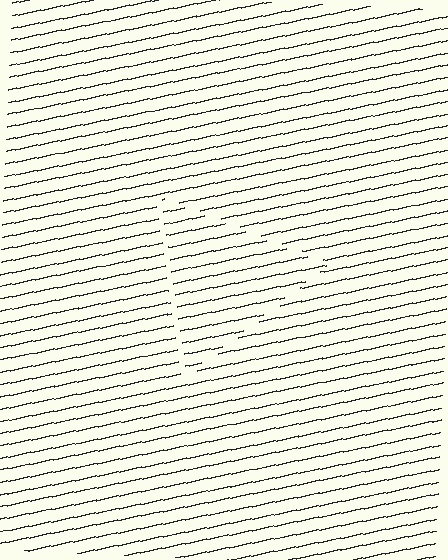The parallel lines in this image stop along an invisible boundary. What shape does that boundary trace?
An illusory triangle. The interior of the shape contains the same grating, shifted by half a period — the contour is defined by the phase discontinuity where line-ends from the inner and outer gratings abut.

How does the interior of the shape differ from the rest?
The interior of the shape contains the same grating, shifted by half a period — the contour is defined by the phase discontinuity where line-ends from the inner and outer gratings abut.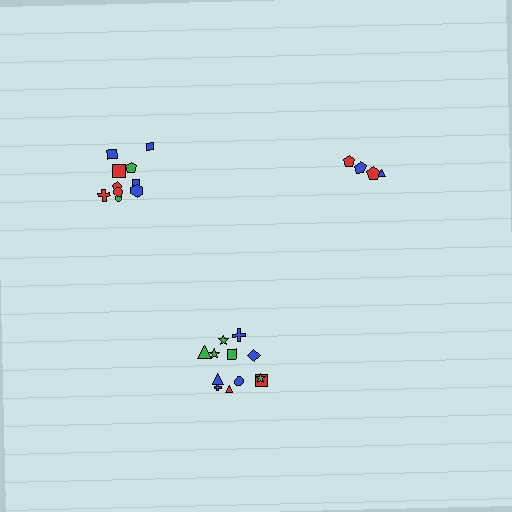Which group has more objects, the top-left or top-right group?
The top-left group.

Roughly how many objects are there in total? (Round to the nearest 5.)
Roughly 25 objects in total.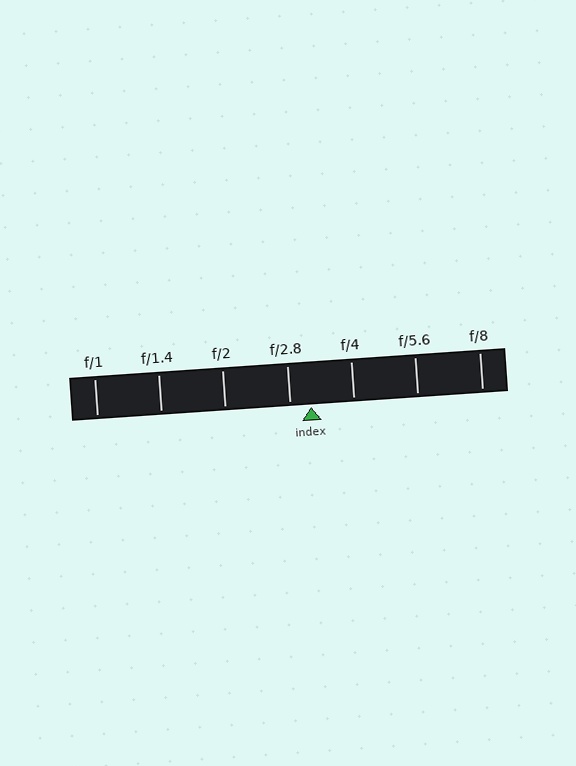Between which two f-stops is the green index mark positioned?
The index mark is between f/2.8 and f/4.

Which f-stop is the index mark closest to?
The index mark is closest to f/2.8.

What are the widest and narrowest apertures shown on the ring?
The widest aperture shown is f/1 and the narrowest is f/8.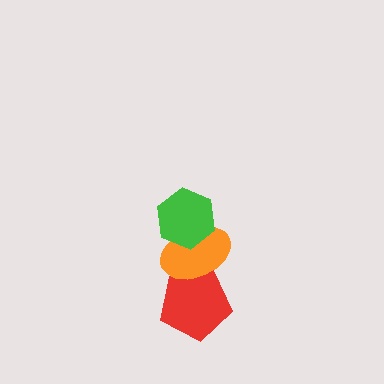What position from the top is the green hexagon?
The green hexagon is 1st from the top.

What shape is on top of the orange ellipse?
The green hexagon is on top of the orange ellipse.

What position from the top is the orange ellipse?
The orange ellipse is 2nd from the top.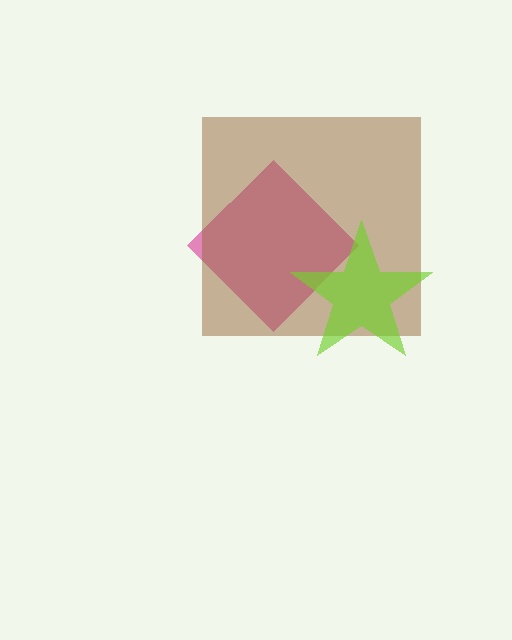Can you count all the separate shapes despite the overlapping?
Yes, there are 3 separate shapes.